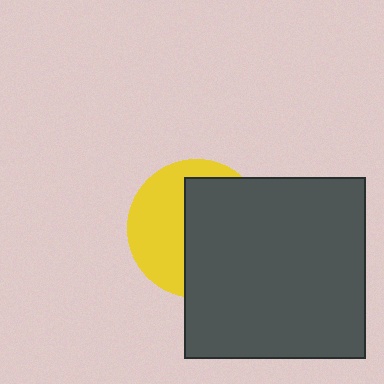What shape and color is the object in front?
The object in front is a dark gray square.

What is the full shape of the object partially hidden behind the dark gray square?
The partially hidden object is a yellow circle.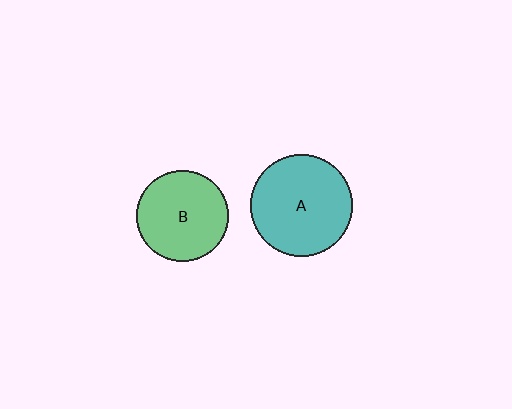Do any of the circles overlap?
No, none of the circles overlap.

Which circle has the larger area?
Circle A (teal).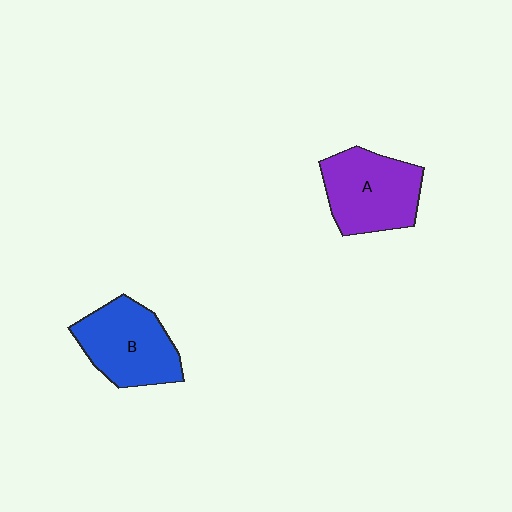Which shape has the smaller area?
Shape B (blue).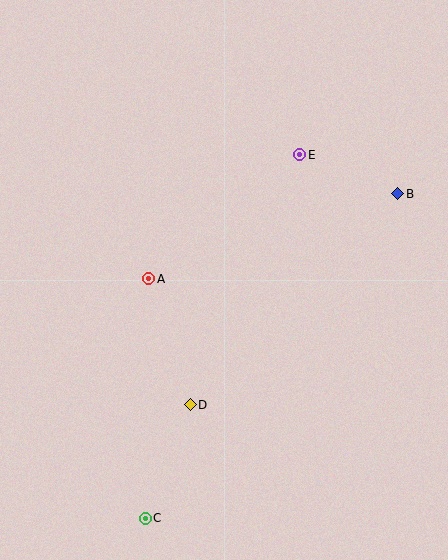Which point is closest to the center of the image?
Point A at (149, 279) is closest to the center.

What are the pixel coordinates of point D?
Point D is at (190, 405).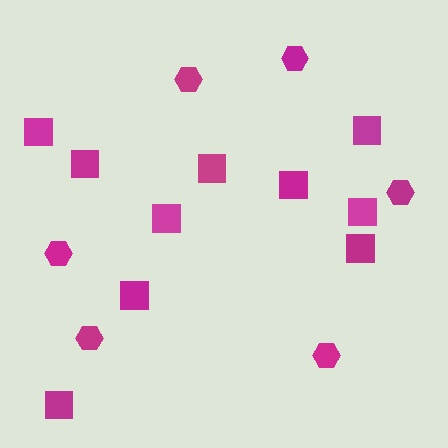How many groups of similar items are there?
There are 2 groups: one group of hexagons (6) and one group of squares (10).